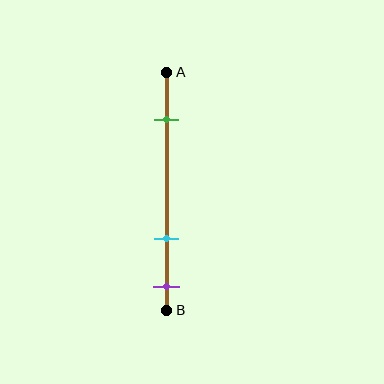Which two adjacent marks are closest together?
The cyan and purple marks are the closest adjacent pair.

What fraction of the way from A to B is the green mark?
The green mark is approximately 20% (0.2) of the way from A to B.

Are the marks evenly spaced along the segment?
No, the marks are not evenly spaced.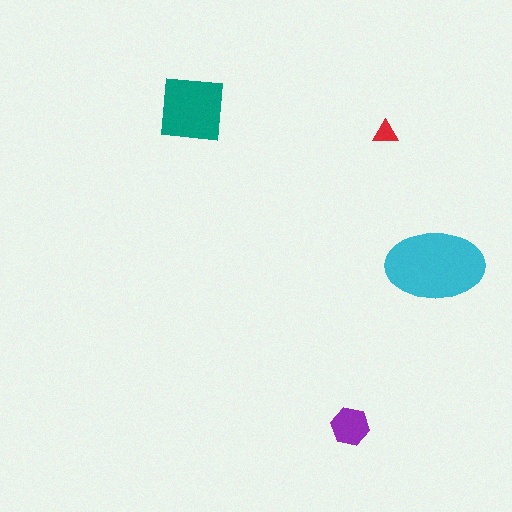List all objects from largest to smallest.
The cyan ellipse, the teal square, the purple hexagon, the red triangle.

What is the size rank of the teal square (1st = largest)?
2nd.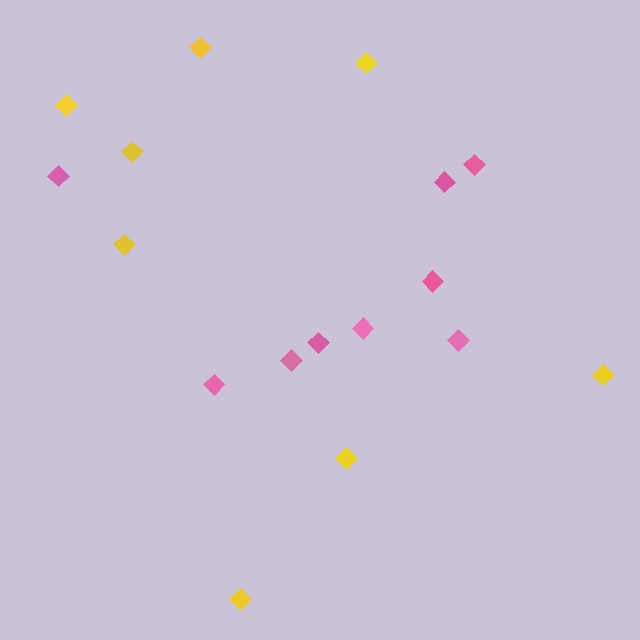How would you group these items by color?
There are 2 groups: one group of yellow diamonds (8) and one group of pink diamonds (9).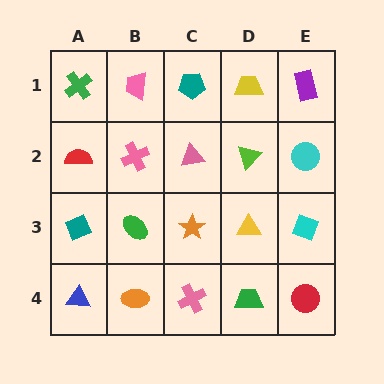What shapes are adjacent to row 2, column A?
A green cross (row 1, column A), a teal diamond (row 3, column A), a pink cross (row 2, column B).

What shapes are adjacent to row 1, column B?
A pink cross (row 2, column B), a green cross (row 1, column A), a teal pentagon (row 1, column C).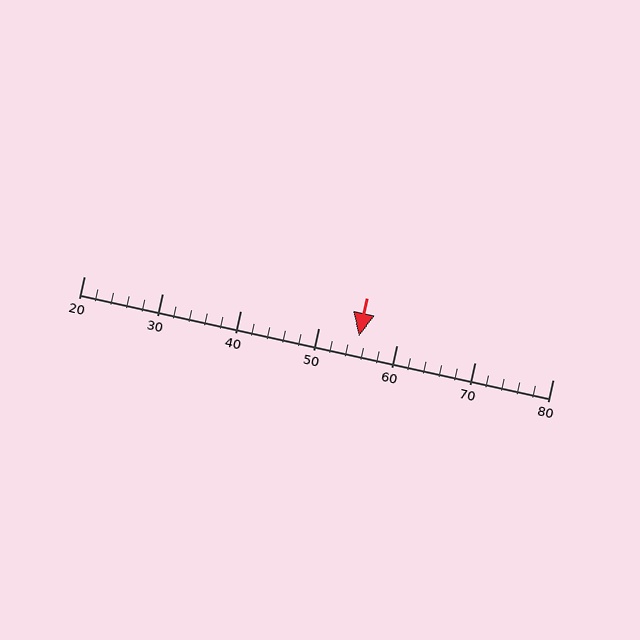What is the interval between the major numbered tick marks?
The major tick marks are spaced 10 units apart.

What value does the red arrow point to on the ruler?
The red arrow points to approximately 55.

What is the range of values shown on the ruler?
The ruler shows values from 20 to 80.